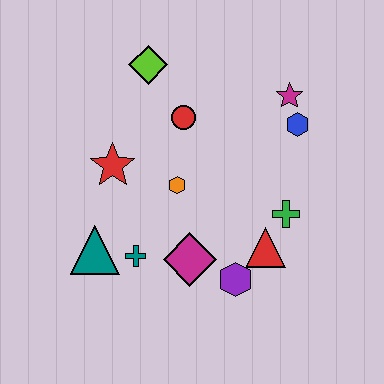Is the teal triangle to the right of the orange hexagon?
No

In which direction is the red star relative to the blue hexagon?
The red star is to the left of the blue hexagon.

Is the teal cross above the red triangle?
No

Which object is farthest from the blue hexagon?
The teal triangle is farthest from the blue hexagon.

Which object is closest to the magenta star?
The blue hexagon is closest to the magenta star.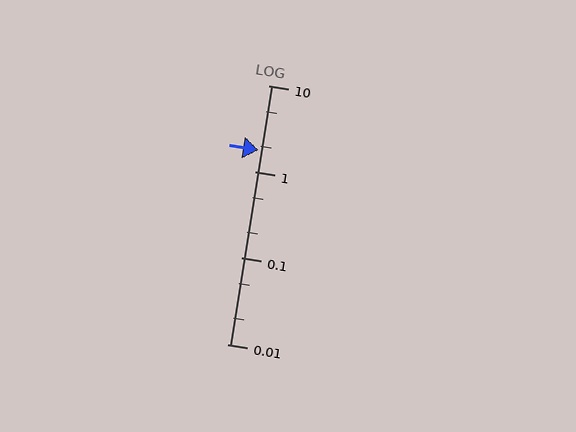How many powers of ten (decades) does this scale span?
The scale spans 3 decades, from 0.01 to 10.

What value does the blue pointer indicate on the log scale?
The pointer indicates approximately 1.8.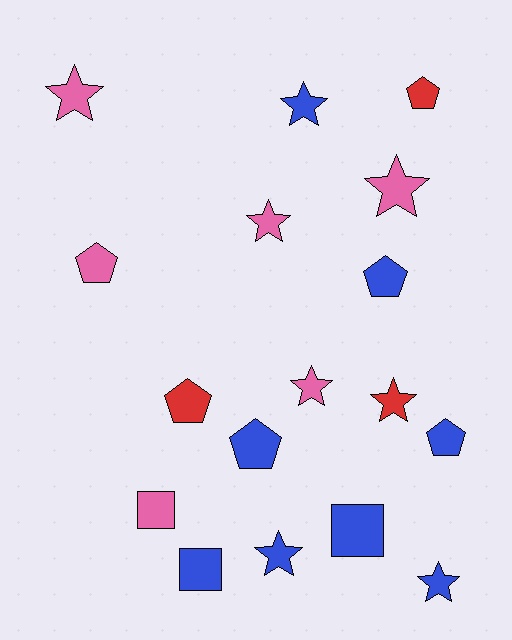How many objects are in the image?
There are 17 objects.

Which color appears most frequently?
Blue, with 8 objects.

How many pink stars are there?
There are 4 pink stars.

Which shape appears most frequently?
Star, with 8 objects.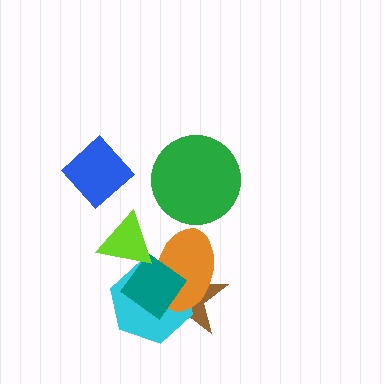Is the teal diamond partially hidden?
Yes, it is partially covered by another shape.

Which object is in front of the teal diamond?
The lime triangle is in front of the teal diamond.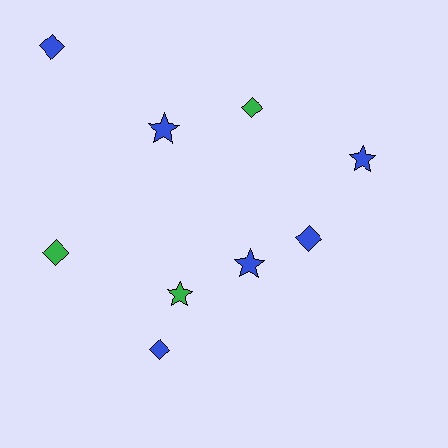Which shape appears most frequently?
Diamond, with 5 objects.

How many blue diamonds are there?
There are 3 blue diamonds.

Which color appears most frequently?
Blue, with 6 objects.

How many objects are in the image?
There are 9 objects.